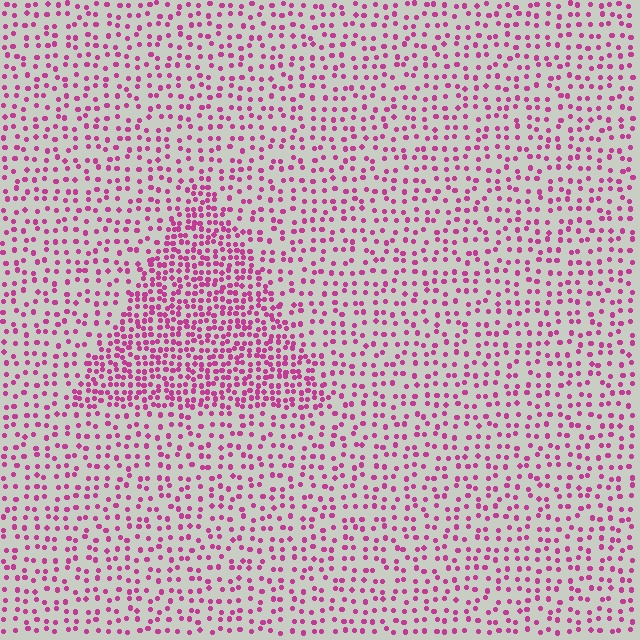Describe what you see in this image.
The image contains small magenta elements arranged at two different densities. A triangle-shaped region is visible where the elements are more densely packed than the surrounding area.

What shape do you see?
I see a triangle.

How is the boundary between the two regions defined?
The boundary is defined by a change in element density (approximately 2.1x ratio). All elements are the same color, size, and shape.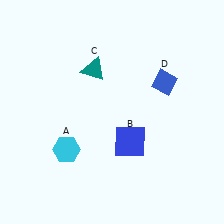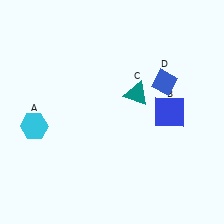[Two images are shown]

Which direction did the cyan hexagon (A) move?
The cyan hexagon (A) moved left.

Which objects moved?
The objects that moved are: the cyan hexagon (A), the blue square (B), the teal triangle (C).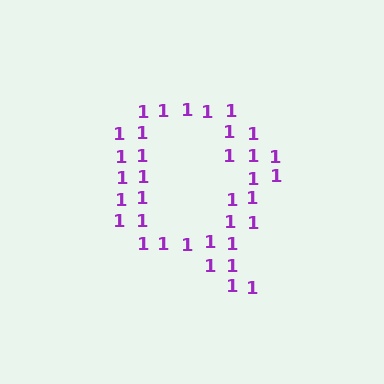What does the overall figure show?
The overall figure shows the letter Q.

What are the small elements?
The small elements are digit 1's.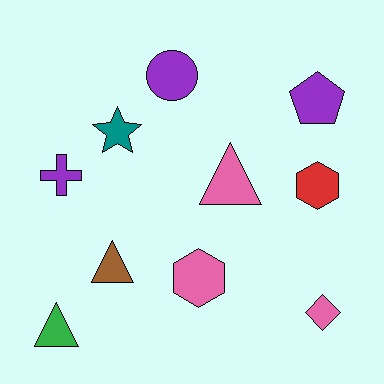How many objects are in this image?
There are 10 objects.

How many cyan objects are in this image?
There are no cyan objects.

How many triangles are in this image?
There are 3 triangles.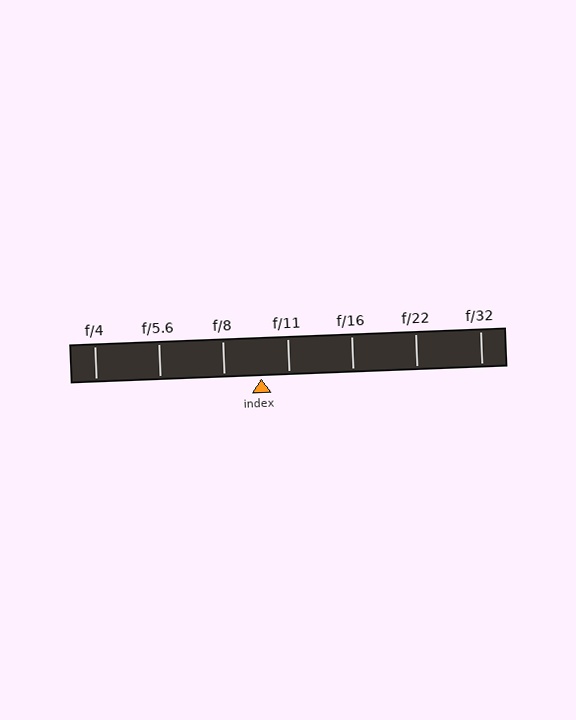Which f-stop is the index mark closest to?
The index mark is closest to f/11.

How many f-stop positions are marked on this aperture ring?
There are 7 f-stop positions marked.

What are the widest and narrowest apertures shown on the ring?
The widest aperture shown is f/4 and the narrowest is f/32.